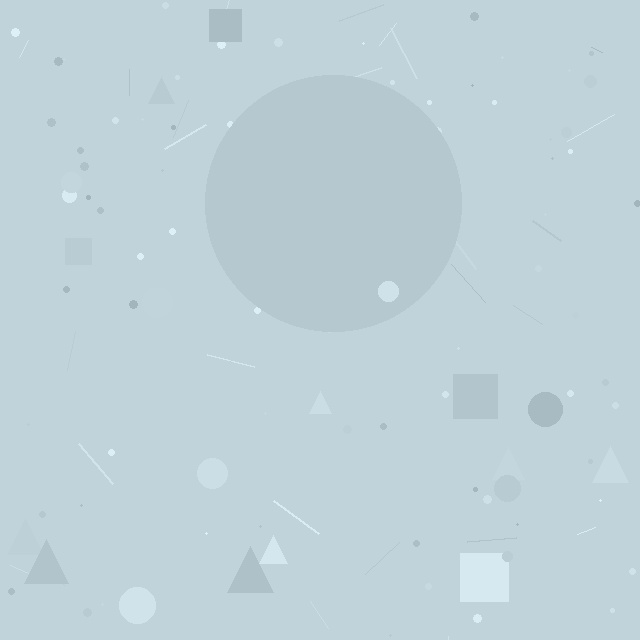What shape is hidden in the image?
A circle is hidden in the image.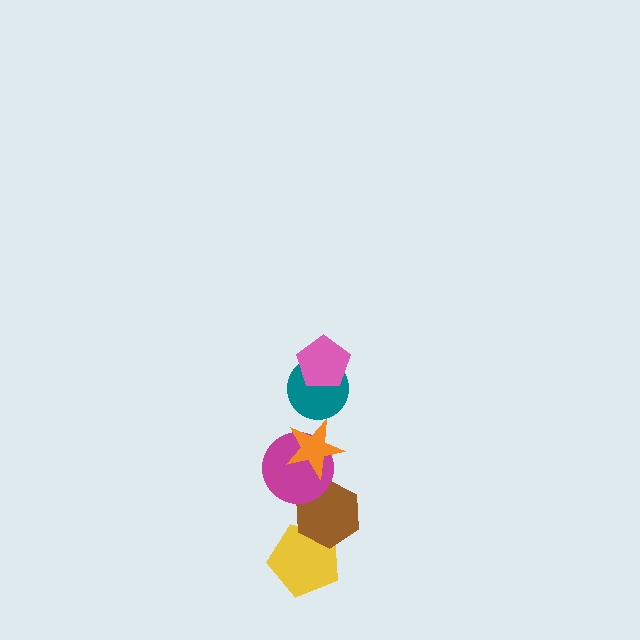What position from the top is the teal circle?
The teal circle is 2nd from the top.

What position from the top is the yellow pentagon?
The yellow pentagon is 6th from the top.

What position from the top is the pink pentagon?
The pink pentagon is 1st from the top.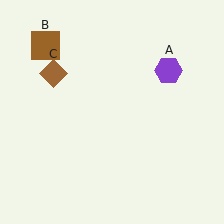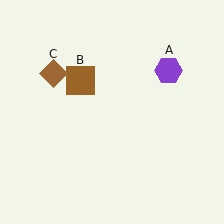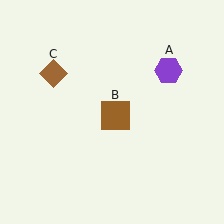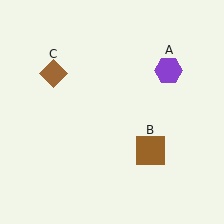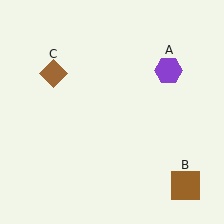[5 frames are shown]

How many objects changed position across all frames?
1 object changed position: brown square (object B).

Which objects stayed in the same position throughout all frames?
Purple hexagon (object A) and brown diamond (object C) remained stationary.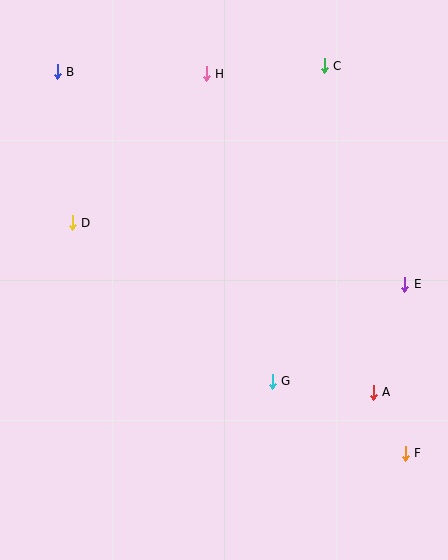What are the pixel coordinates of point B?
Point B is at (57, 72).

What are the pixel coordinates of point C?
Point C is at (324, 66).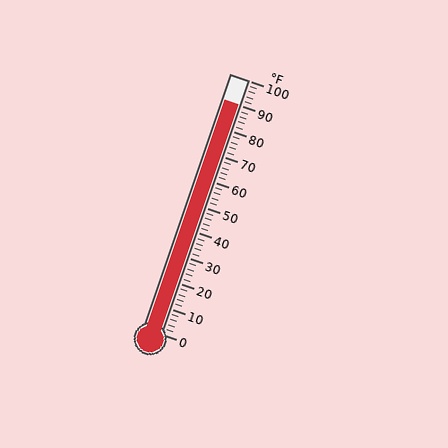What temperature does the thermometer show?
The thermometer shows approximately 90°F.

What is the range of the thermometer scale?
The thermometer scale ranges from 0°F to 100°F.